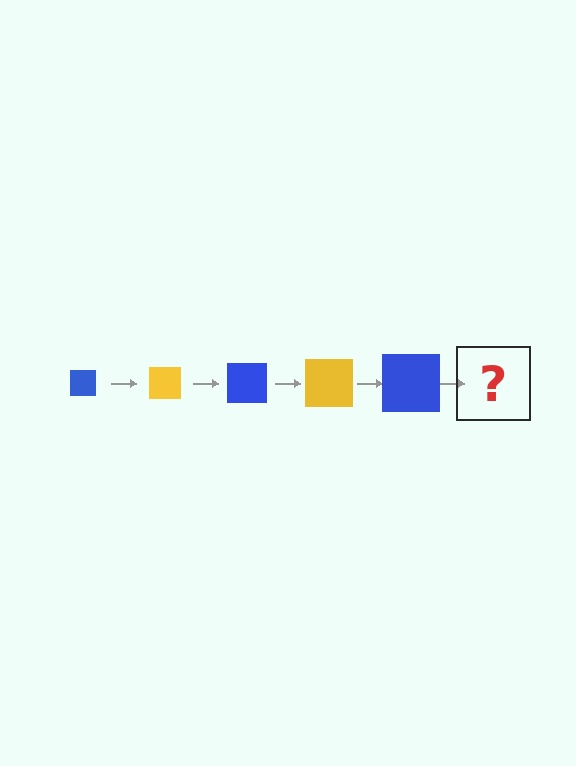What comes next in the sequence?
The next element should be a yellow square, larger than the previous one.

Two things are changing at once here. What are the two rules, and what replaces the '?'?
The two rules are that the square grows larger each step and the color cycles through blue and yellow. The '?' should be a yellow square, larger than the previous one.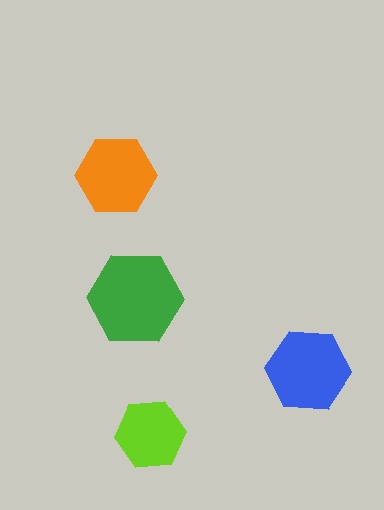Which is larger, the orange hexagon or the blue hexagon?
The blue one.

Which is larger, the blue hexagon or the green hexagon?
The green one.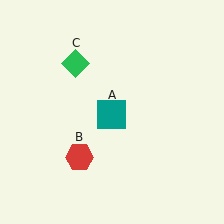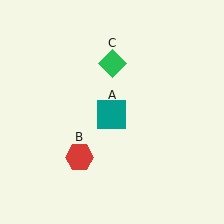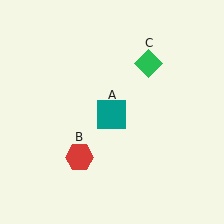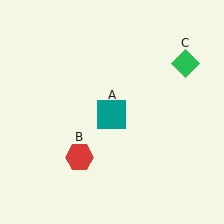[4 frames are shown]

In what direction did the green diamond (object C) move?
The green diamond (object C) moved right.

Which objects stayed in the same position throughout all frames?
Teal square (object A) and red hexagon (object B) remained stationary.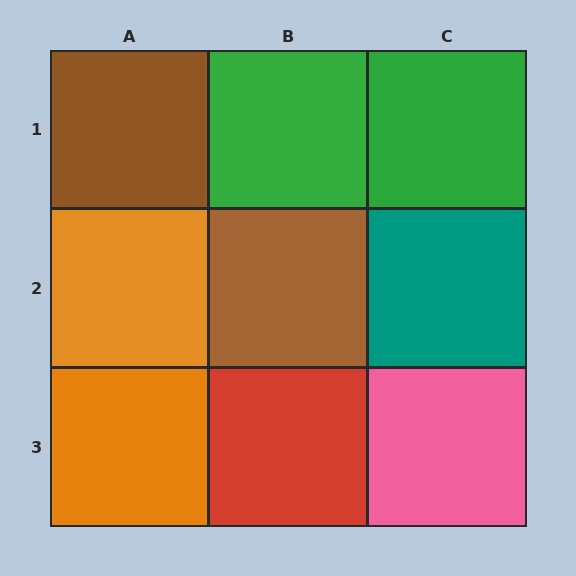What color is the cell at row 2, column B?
Brown.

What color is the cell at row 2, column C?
Teal.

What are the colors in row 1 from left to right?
Brown, green, green.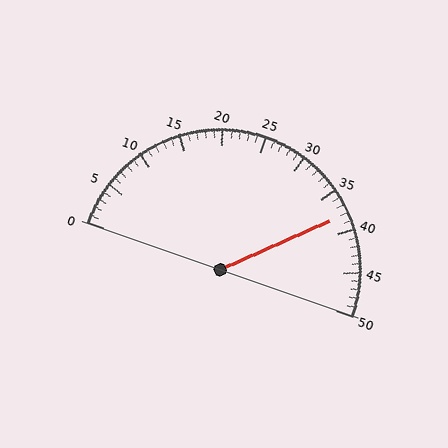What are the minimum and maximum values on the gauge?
The gauge ranges from 0 to 50.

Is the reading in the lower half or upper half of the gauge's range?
The reading is in the upper half of the range (0 to 50).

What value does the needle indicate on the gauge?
The needle indicates approximately 38.